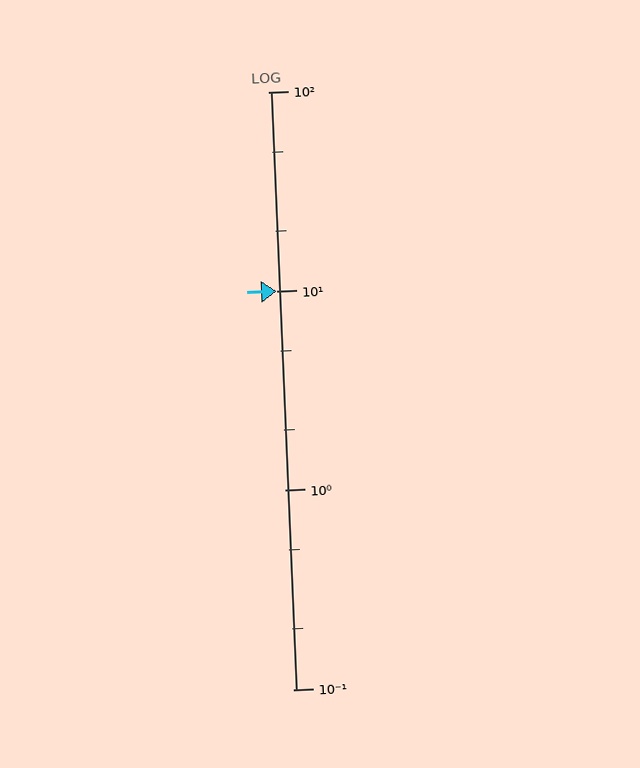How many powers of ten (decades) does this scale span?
The scale spans 3 decades, from 0.1 to 100.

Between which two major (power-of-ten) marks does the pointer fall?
The pointer is between 10 and 100.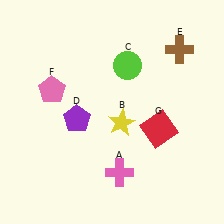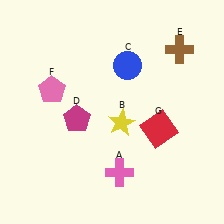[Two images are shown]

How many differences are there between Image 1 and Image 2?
There are 2 differences between the two images.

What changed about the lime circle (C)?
In Image 1, C is lime. In Image 2, it changed to blue.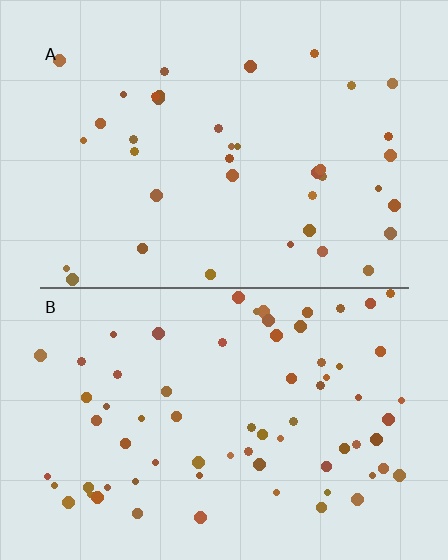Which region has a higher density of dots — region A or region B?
B (the bottom).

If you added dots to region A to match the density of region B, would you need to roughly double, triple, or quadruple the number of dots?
Approximately double.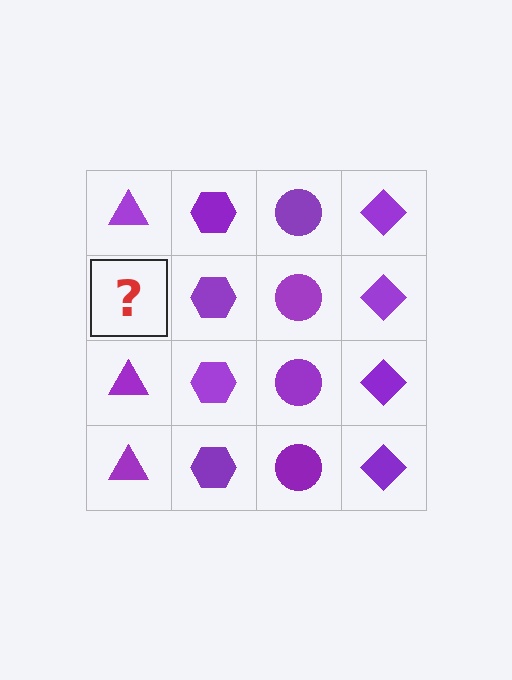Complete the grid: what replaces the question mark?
The question mark should be replaced with a purple triangle.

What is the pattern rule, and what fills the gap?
The rule is that each column has a consistent shape. The gap should be filled with a purple triangle.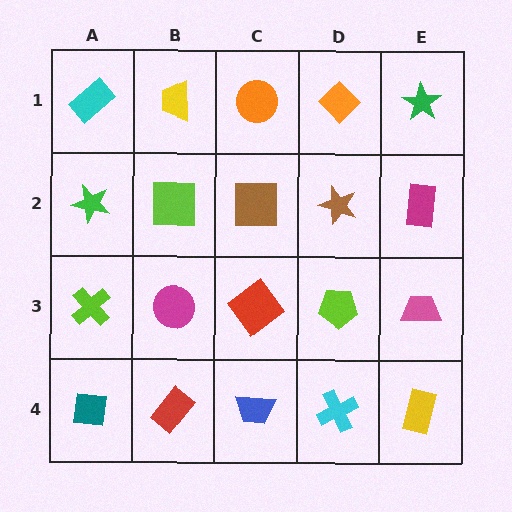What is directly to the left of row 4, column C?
A red rectangle.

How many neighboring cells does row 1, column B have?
3.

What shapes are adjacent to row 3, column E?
A magenta rectangle (row 2, column E), a yellow rectangle (row 4, column E), a lime pentagon (row 3, column D).